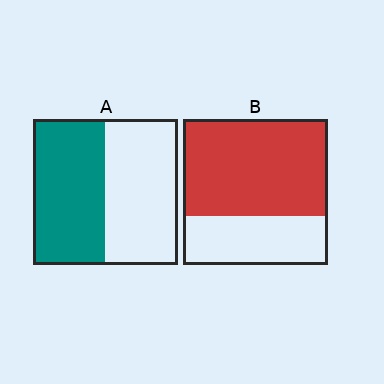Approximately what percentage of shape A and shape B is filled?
A is approximately 50% and B is approximately 65%.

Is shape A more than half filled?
Roughly half.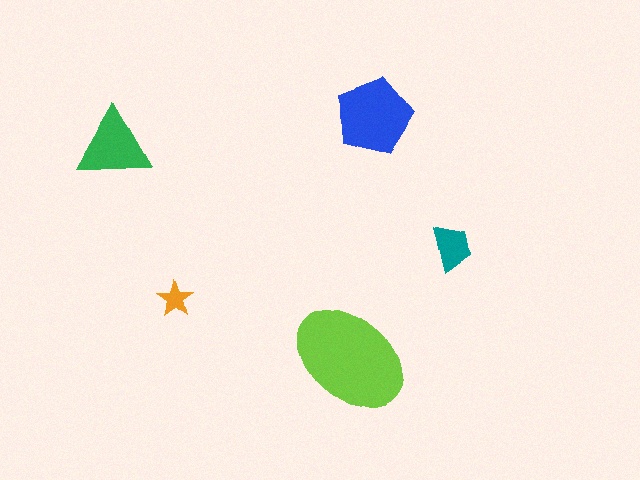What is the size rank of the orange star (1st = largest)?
5th.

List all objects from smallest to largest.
The orange star, the teal trapezoid, the green triangle, the blue pentagon, the lime ellipse.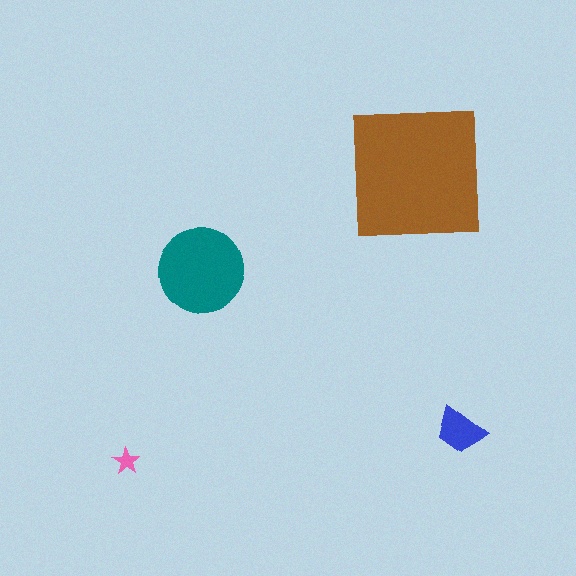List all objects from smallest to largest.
The pink star, the blue trapezoid, the teal circle, the brown square.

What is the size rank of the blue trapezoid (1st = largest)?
3rd.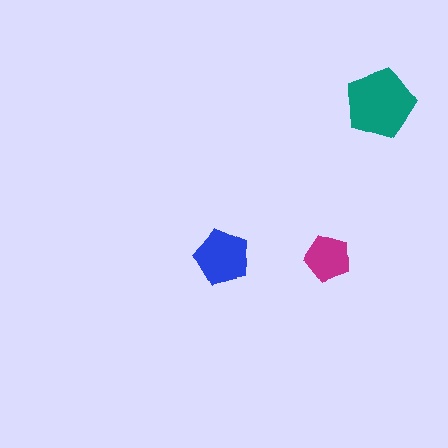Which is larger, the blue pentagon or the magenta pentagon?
The blue one.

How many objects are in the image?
There are 3 objects in the image.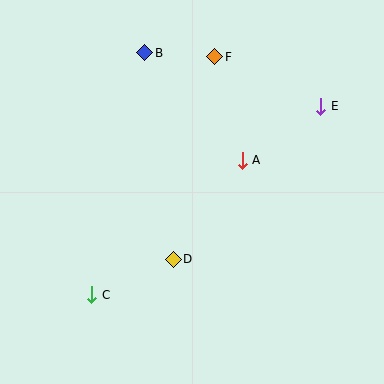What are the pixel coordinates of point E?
Point E is at (321, 106).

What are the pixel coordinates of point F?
Point F is at (215, 57).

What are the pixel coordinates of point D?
Point D is at (173, 259).